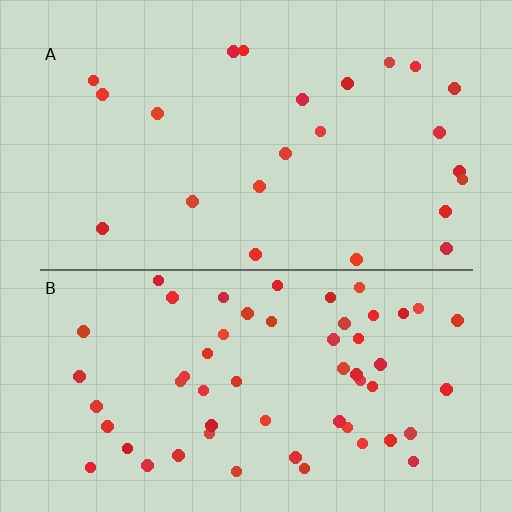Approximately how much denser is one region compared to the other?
Approximately 2.4× — region B over region A.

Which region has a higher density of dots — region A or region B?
B (the bottom).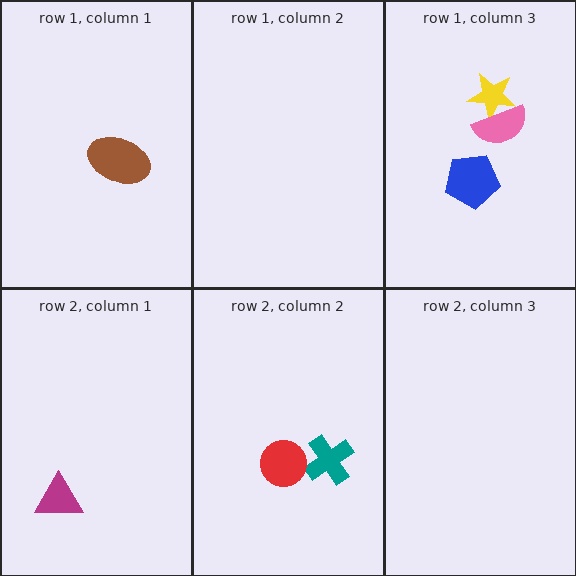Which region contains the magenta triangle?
The row 2, column 1 region.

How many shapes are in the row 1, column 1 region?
1.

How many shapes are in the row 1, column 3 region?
3.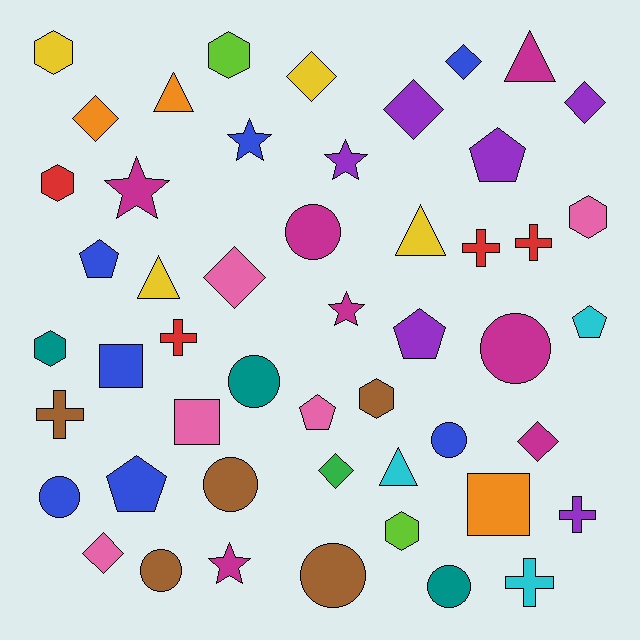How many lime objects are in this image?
There are 2 lime objects.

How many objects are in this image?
There are 50 objects.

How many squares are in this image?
There are 3 squares.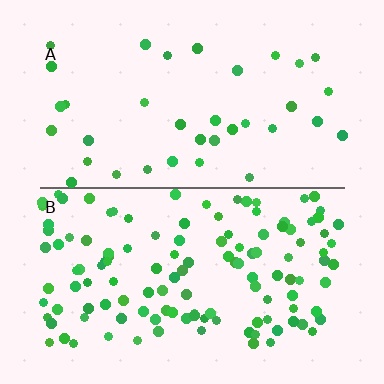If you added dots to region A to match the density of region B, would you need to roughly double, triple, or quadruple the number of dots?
Approximately quadruple.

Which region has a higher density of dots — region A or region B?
B (the bottom).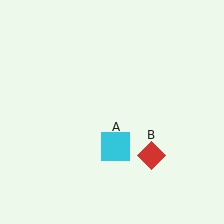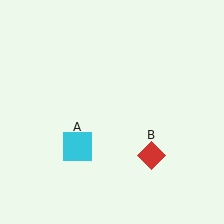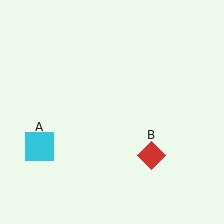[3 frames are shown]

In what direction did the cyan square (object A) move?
The cyan square (object A) moved left.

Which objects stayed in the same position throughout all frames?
Red diamond (object B) remained stationary.